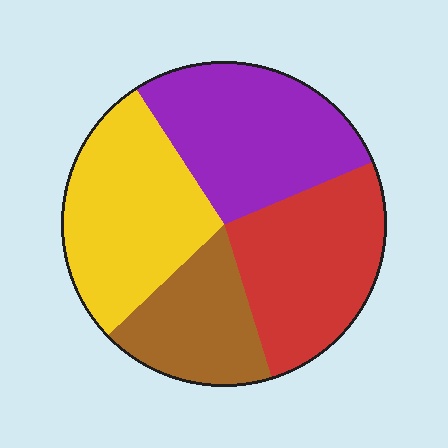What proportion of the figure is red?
Red takes up about one quarter (1/4) of the figure.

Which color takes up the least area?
Brown, at roughly 20%.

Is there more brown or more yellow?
Yellow.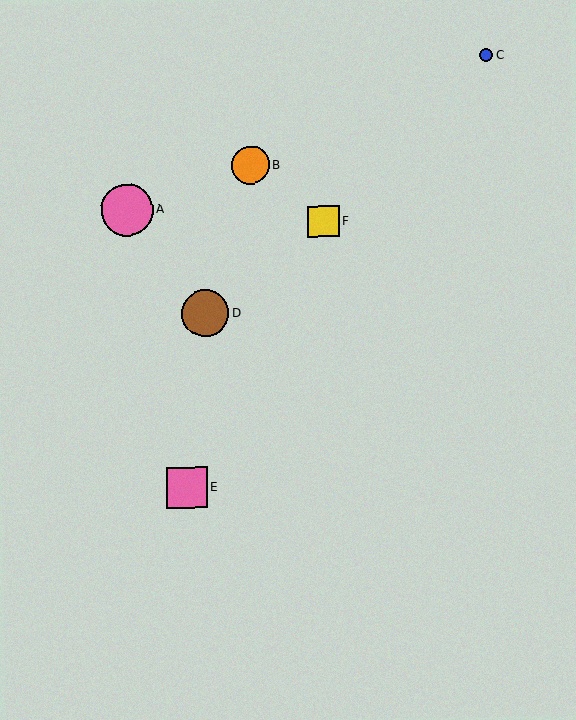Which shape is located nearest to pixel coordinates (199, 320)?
The brown circle (labeled D) at (206, 313) is nearest to that location.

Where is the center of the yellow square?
The center of the yellow square is at (323, 221).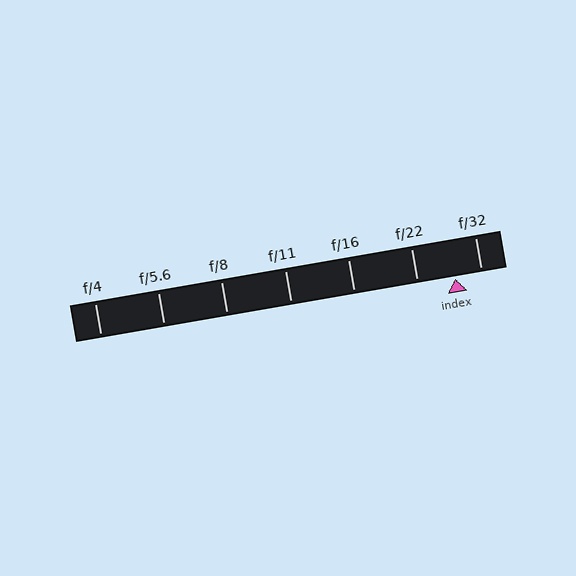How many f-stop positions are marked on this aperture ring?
There are 7 f-stop positions marked.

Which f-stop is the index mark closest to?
The index mark is closest to f/32.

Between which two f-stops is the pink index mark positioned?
The index mark is between f/22 and f/32.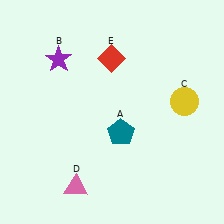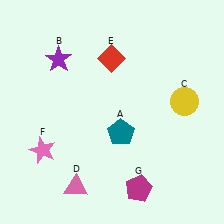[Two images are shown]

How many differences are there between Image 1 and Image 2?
There are 2 differences between the two images.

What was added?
A pink star (F), a magenta pentagon (G) were added in Image 2.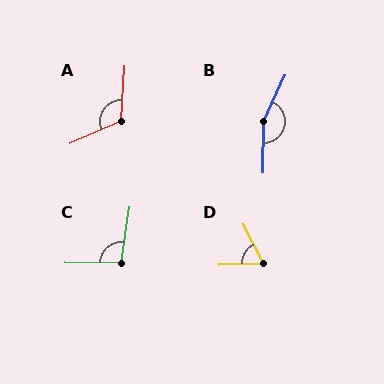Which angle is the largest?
B, at approximately 155 degrees.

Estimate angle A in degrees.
Approximately 117 degrees.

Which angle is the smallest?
D, at approximately 64 degrees.